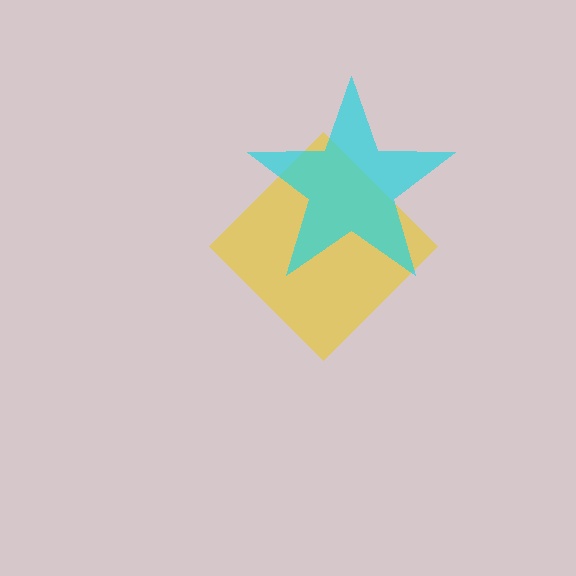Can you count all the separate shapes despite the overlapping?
Yes, there are 2 separate shapes.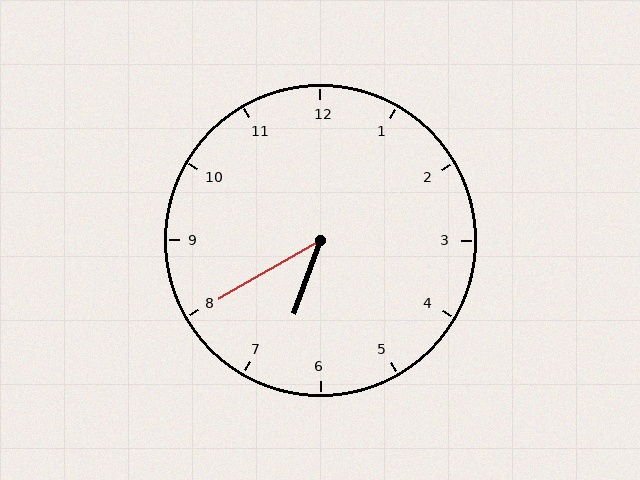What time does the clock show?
6:40.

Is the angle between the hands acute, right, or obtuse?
It is acute.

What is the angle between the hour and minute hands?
Approximately 40 degrees.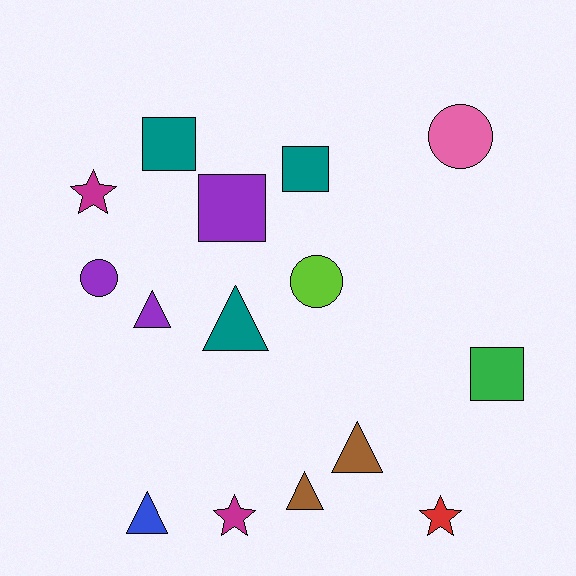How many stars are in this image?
There are 3 stars.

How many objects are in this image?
There are 15 objects.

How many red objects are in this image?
There is 1 red object.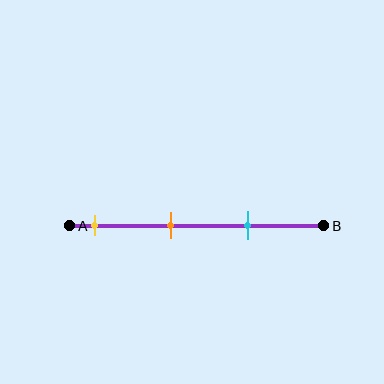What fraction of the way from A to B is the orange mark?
The orange mark is approximately 40% (0.4) of the way from A to B.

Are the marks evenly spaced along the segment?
Yes, the marks are approximately evenly spaced.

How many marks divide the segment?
There are 3 marks dividing the segment.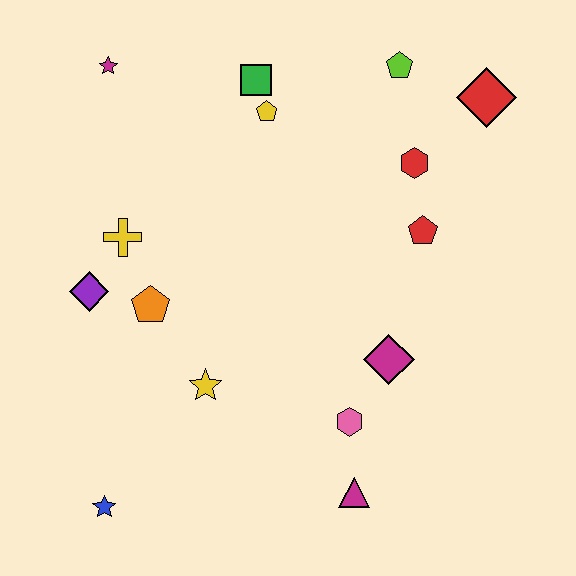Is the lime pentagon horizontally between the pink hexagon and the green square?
No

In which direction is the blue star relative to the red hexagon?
The blue star is below the red hexagon.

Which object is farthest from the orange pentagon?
The red diamond is farthest from the orange pentagon.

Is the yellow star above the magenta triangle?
Yes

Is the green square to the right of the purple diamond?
Yes